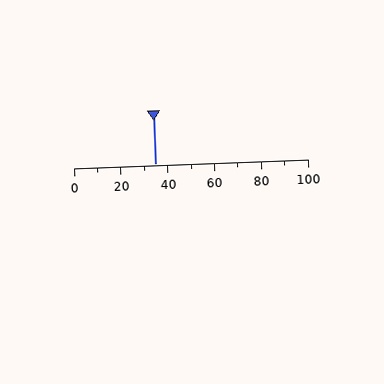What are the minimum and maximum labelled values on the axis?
The axis runs from 0 to 100.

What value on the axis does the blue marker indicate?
The marker indicates approximately 35.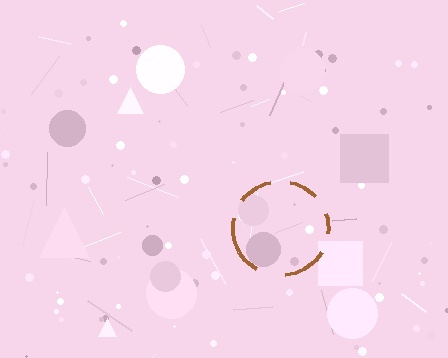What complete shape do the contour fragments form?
The contour fragments form a circle.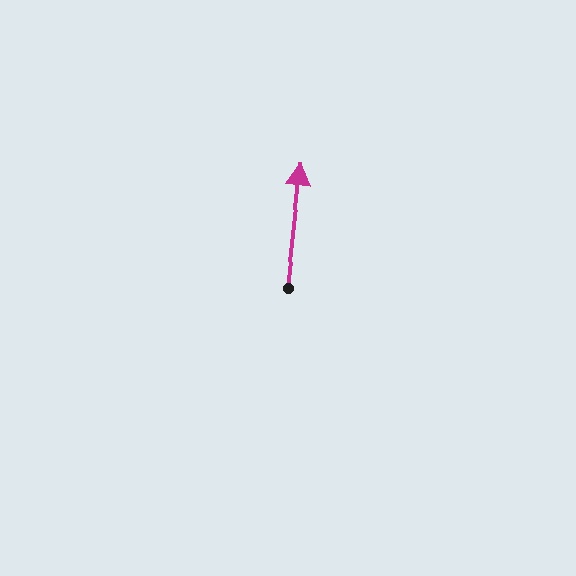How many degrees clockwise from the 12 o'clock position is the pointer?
Approximately 7 degrees.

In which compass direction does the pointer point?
North.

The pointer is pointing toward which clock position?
Roughly 12 o'clock.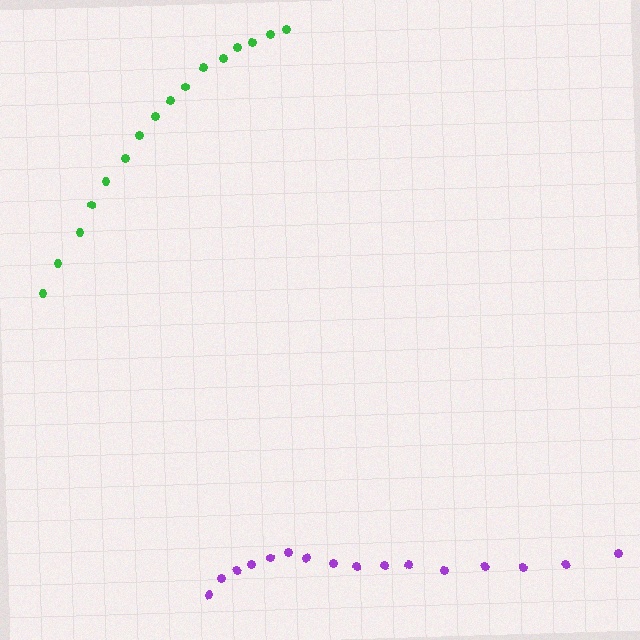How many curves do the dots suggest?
There are 2 distinct paths.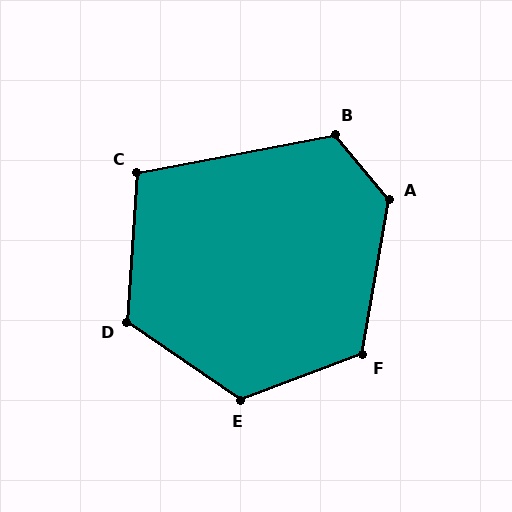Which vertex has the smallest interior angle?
C, at approximately 105 degrees.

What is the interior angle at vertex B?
Approximately 119 degrees (obtuse).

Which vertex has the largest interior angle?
A, at approximately 130 degrees.